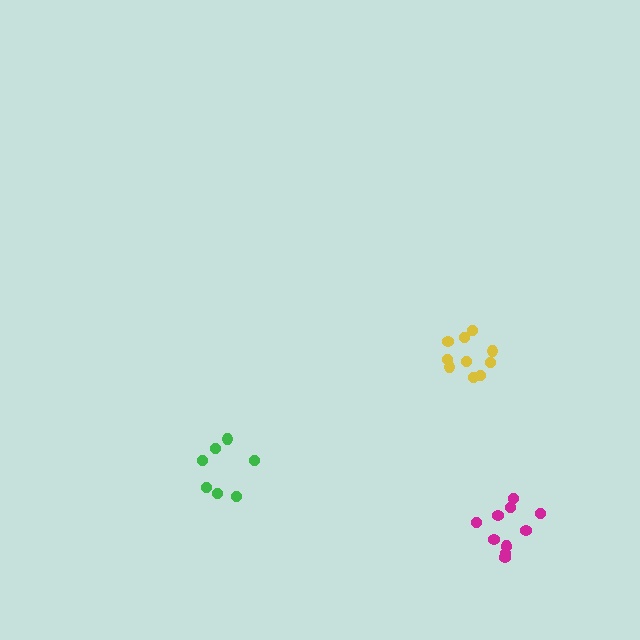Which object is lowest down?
The magenta cluster is bottommost.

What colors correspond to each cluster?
The clusters are colored: yellow, magenta, green.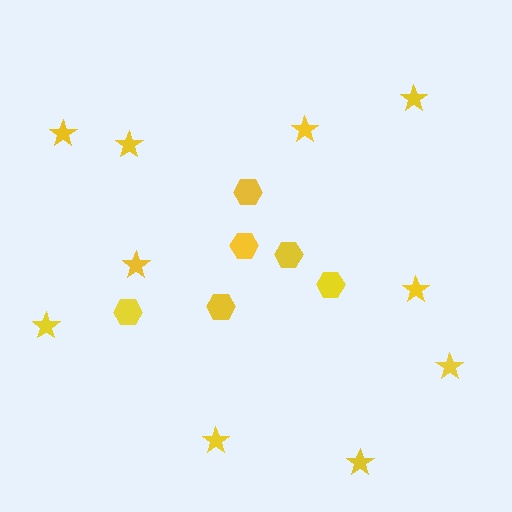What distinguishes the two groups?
There are 2 groups: one group of stars (10) and one group of hexagons (6).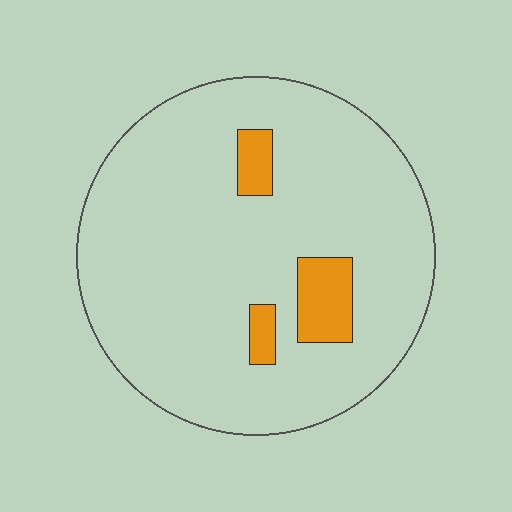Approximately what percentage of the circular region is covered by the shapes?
Approximately 10%.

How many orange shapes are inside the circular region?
3.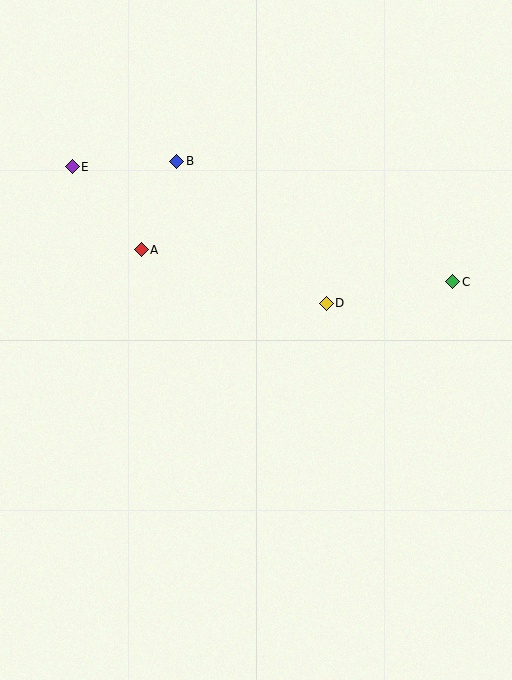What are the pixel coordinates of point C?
Point C is at (453, 282).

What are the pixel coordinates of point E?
Point E is at (72, 167).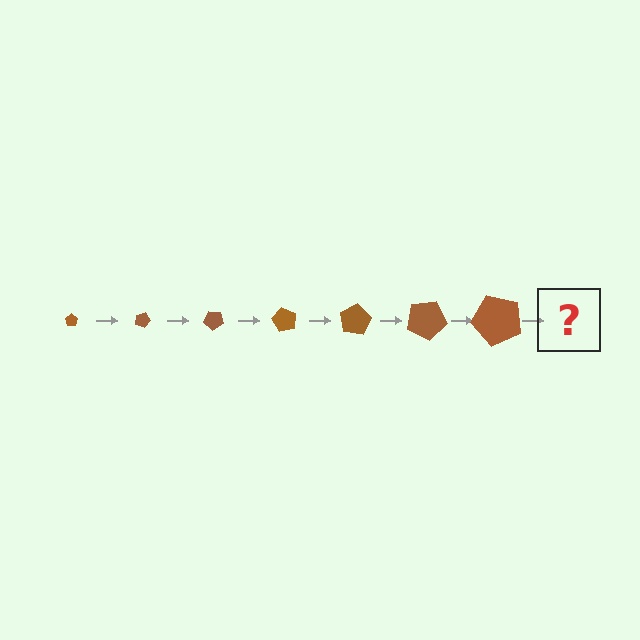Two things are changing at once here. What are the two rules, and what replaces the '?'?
The two rules are that the pentagon grows larger each step and it rotates 20 degrees each step. The '?' should be a pentagon, larger than the previous one and rotated 140 degrees from the start.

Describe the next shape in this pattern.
It should be a pentagon, larger than the previous one and rotated 140 degrees from the start.